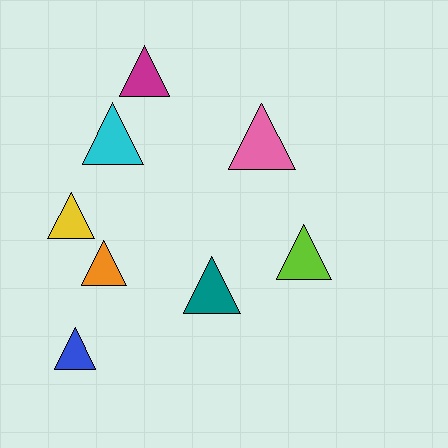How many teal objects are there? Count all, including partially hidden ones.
There is 1 teal object.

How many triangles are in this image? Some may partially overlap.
There are 8 triangles.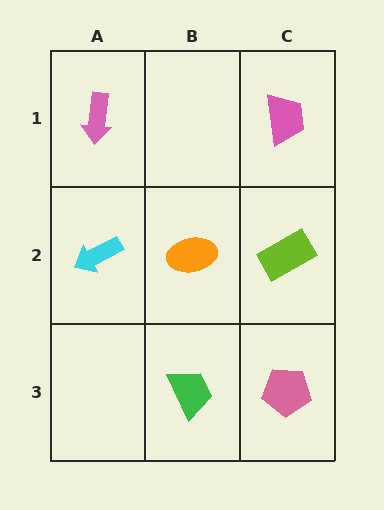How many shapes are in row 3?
2 shapes.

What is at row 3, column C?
A pink pentagon.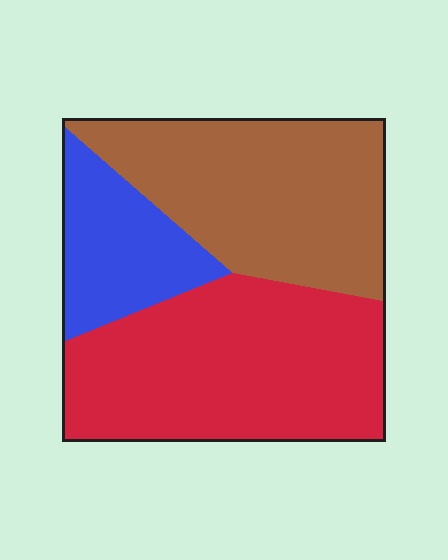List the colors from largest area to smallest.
From largest to smallest: red, brown, blue.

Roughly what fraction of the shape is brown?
Brown covers around 40% of the shape.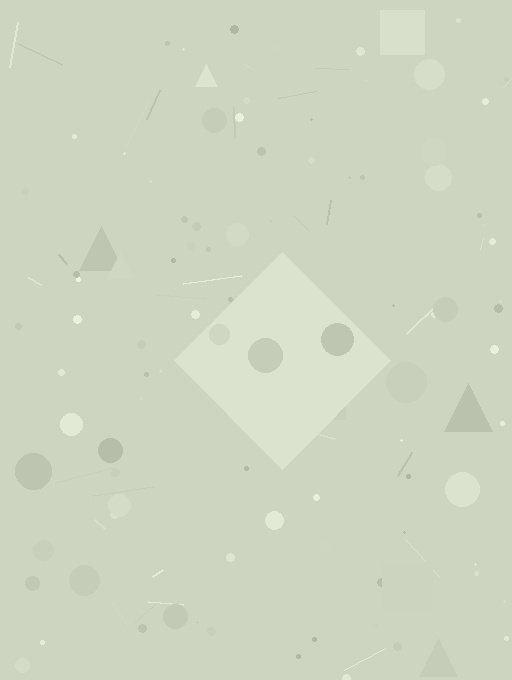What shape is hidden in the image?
A diamond is hidden in the image.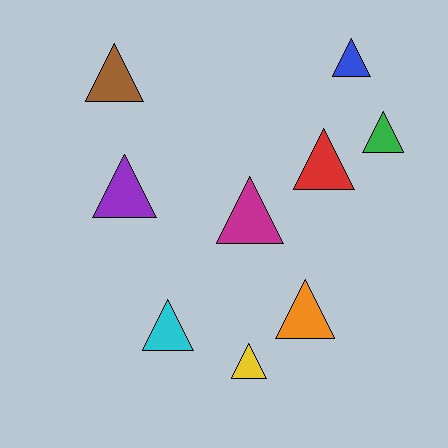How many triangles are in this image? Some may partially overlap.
There are 9 triangles.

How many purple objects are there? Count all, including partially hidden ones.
There is 1 purple object.